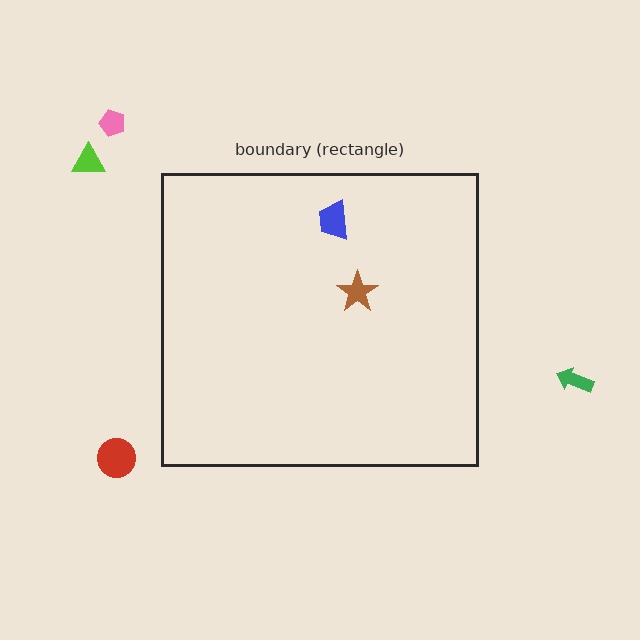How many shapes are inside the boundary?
2 inside, 4 outside.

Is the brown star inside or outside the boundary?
Inside.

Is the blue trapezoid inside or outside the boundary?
Inside.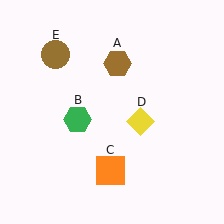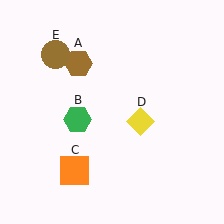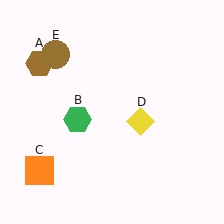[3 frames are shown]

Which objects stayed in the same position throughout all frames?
Green hexagon (object B) and yellow diamond (object D) and brown circle (object E) remained stationary.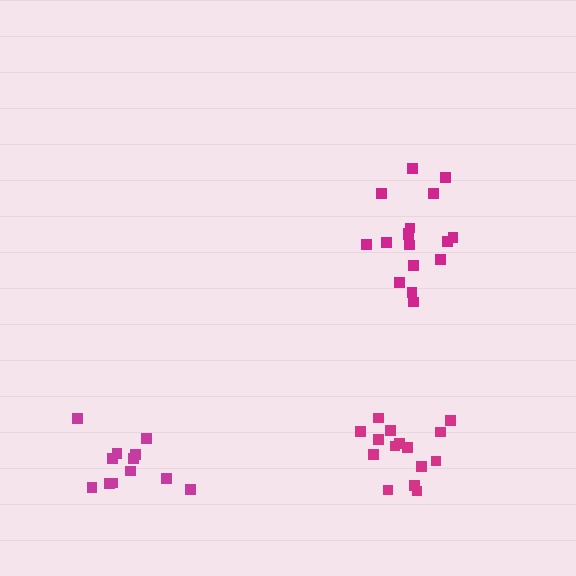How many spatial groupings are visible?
There are 3 spatial groupings.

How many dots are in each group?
Group 1: 17 dots, Group 2: 15 dots, Group 3: 12 dots (44 total).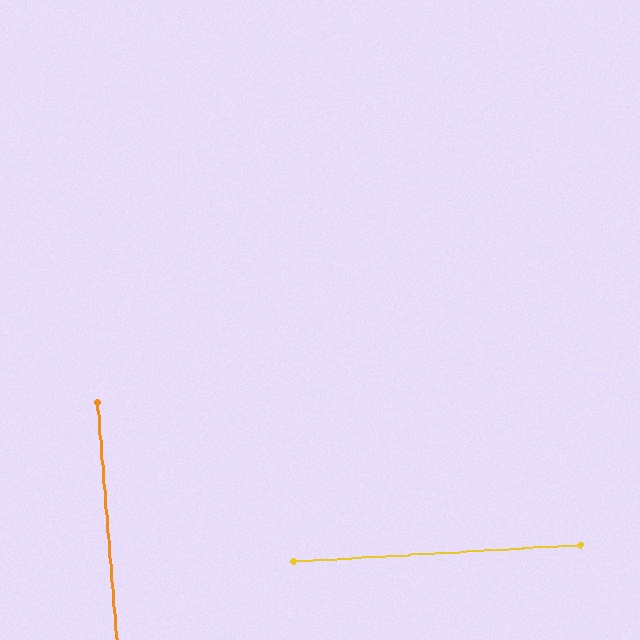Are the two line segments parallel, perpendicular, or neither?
Perpendicular — they meet at approximately 89°.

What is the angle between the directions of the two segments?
Approximately 89 degrees.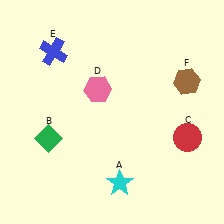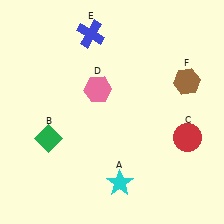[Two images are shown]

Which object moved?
The blue cross (E) moved right.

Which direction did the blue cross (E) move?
The blue cross (E) moved right.